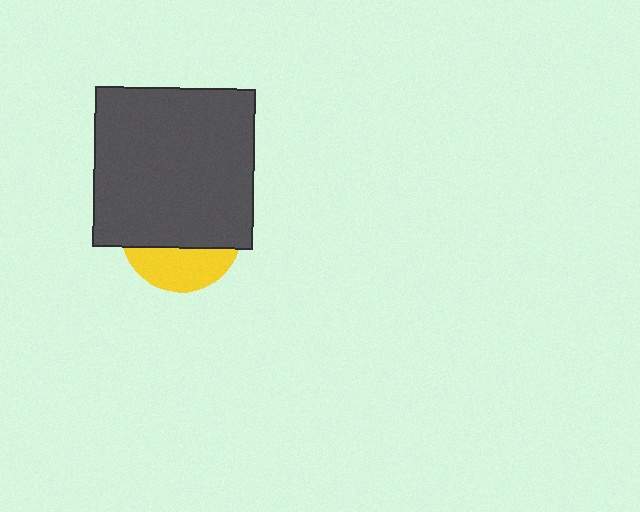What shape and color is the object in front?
The object in front is a dark gray square.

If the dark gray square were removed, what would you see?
You would see the complete yellow circle.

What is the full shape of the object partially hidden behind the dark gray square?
The partially hidden object is a yellow circle.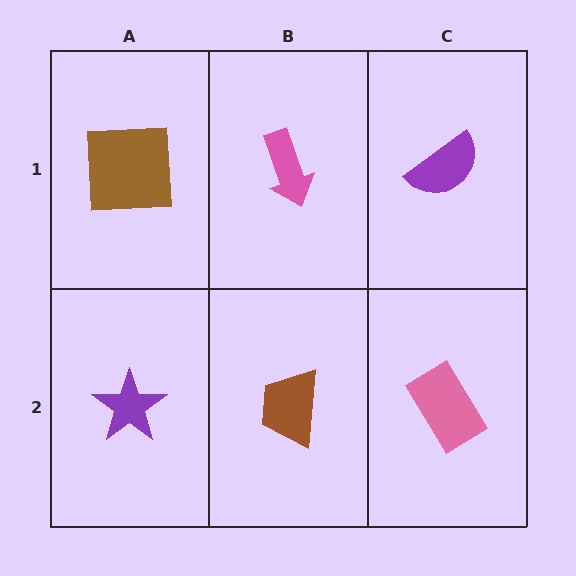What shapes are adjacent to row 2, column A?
A brown square (row 1, column A), a brown trapezoid (row 2, column B).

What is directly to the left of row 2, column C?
A brown trapezoid.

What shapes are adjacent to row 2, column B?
A pink arrow (row 1, column B), a purple star (row 2, column A), a pink rectangle (row 2, column C).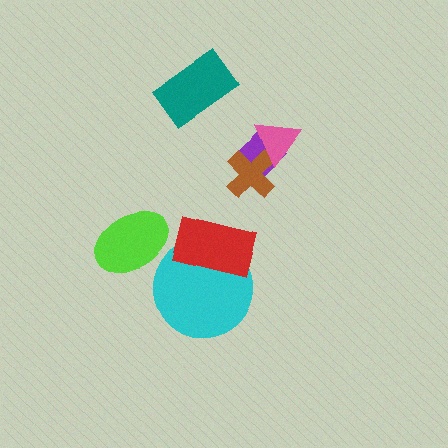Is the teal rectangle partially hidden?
No, no other shape covers it.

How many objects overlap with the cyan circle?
1 object overlaps with the cyan circle.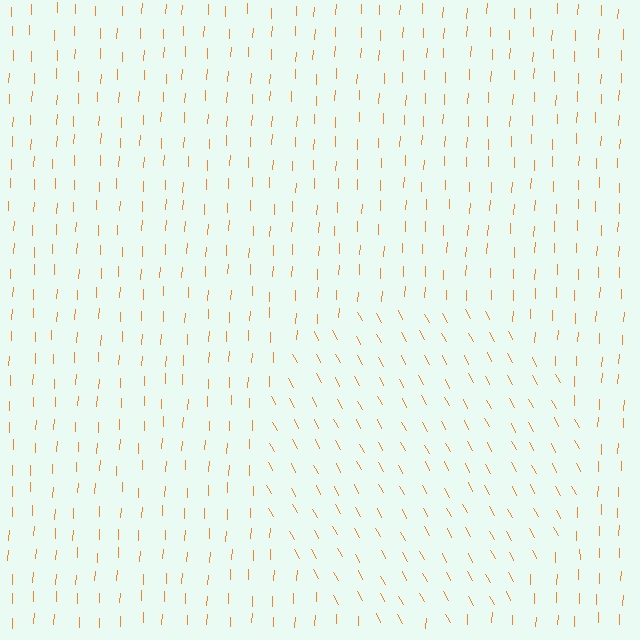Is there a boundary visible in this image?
Yes, there is a texture boundary formed by a change in line orientation.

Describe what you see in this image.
The image is filled with small orange line segments. A circle region in the image has lines oriented differently from the surrounding lines, creating a visible texture boundary.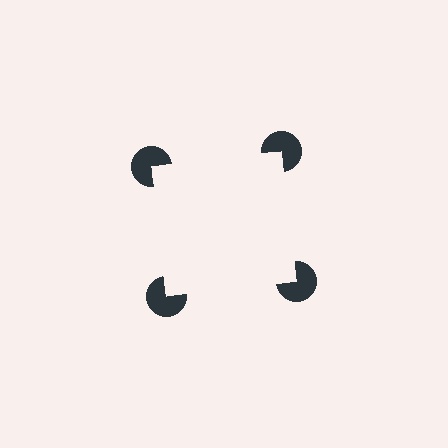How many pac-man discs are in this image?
There are 4 — one at each vertex of the illusory square.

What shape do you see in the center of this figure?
An illusory square — its edges are inferred from the aligned wedge cuts in the pac-man discs, not physically drawn.